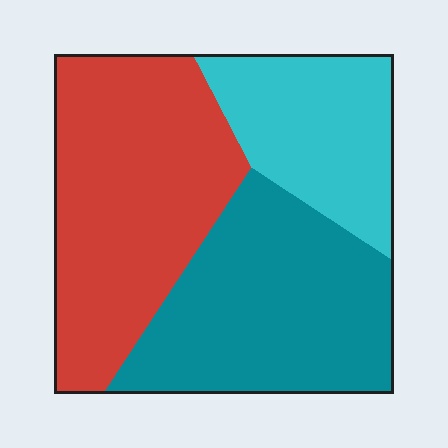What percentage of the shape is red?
Red takes up about two fifths (2/5) of the shape.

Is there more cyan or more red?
Red.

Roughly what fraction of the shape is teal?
Teal takes up between a third and a half of the shape.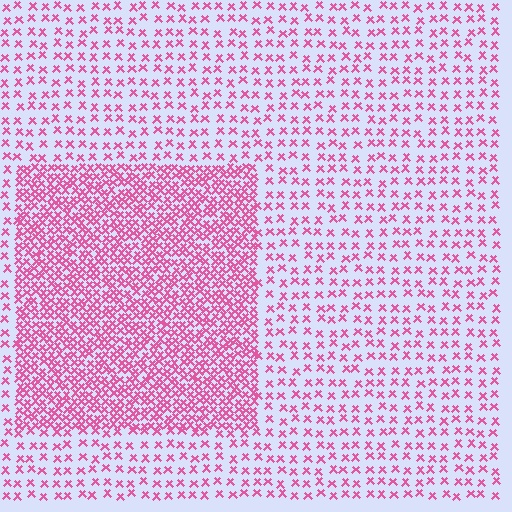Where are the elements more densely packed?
The elements are more densely packed inside the rectangle boundary.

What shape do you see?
I see a rectangle.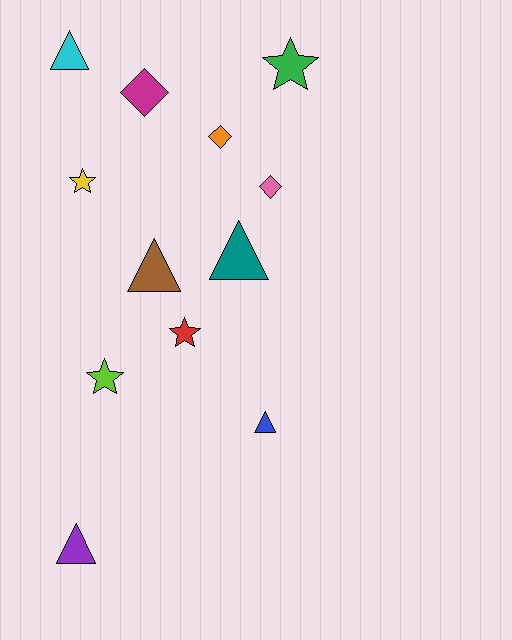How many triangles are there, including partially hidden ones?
There are 5 triangles.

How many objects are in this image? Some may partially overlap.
There are 12 objects.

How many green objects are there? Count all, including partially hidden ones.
There is 1 green object.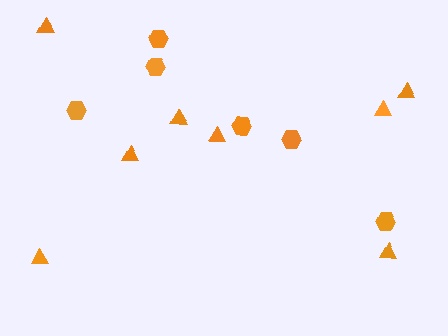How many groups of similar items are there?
There are 2 groups: one group of hexagons (6) and one group of triangles (8).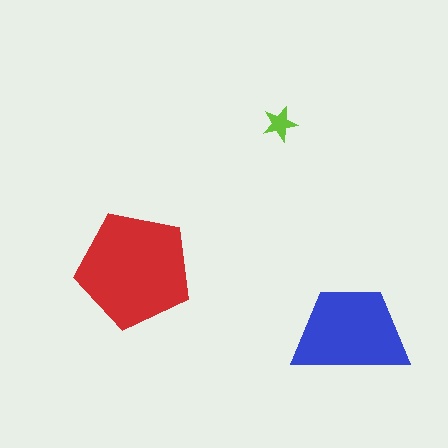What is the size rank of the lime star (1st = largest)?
3rd.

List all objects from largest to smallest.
The red pentagon, the blue trapezoid, the lime star.